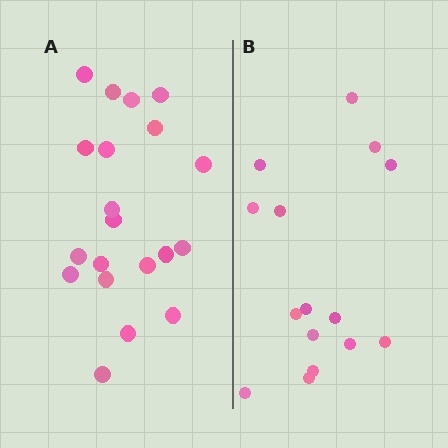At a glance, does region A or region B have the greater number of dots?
Region A (the left region) has more dots.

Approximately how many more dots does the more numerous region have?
Region A has about 5 more dots than region B.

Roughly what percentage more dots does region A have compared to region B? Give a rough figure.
About 35% more.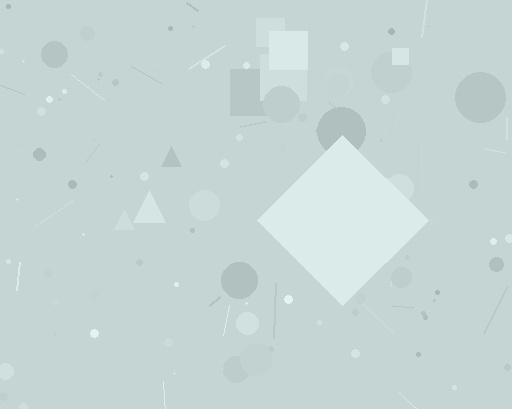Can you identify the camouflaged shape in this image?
The camouflaged shape is a diamond.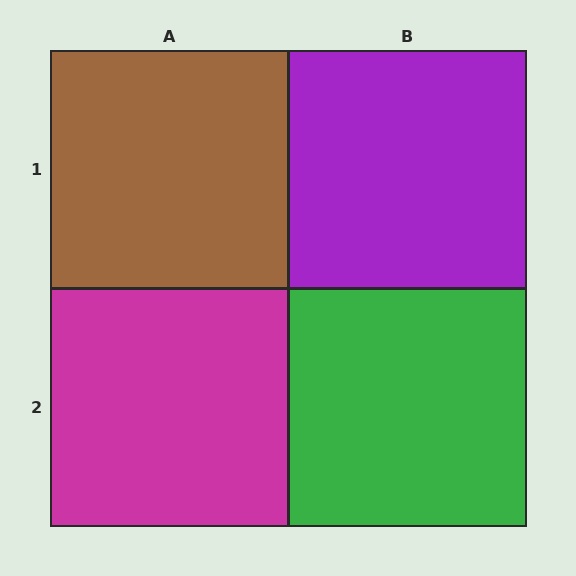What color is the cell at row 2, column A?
Magenta.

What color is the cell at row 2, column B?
Green.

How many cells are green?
1 cell is green.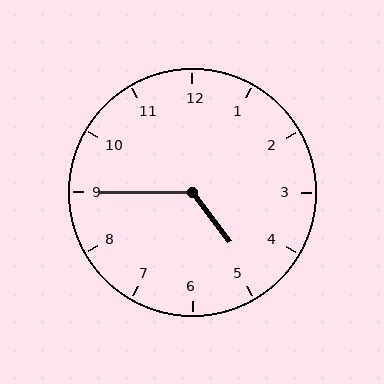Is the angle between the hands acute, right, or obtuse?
It is obtuse.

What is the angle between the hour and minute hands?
Approximately 128 degrees.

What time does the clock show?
4:45.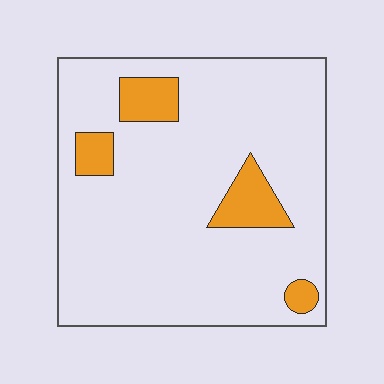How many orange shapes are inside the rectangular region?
4.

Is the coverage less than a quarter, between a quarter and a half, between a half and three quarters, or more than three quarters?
Less than a quarter.